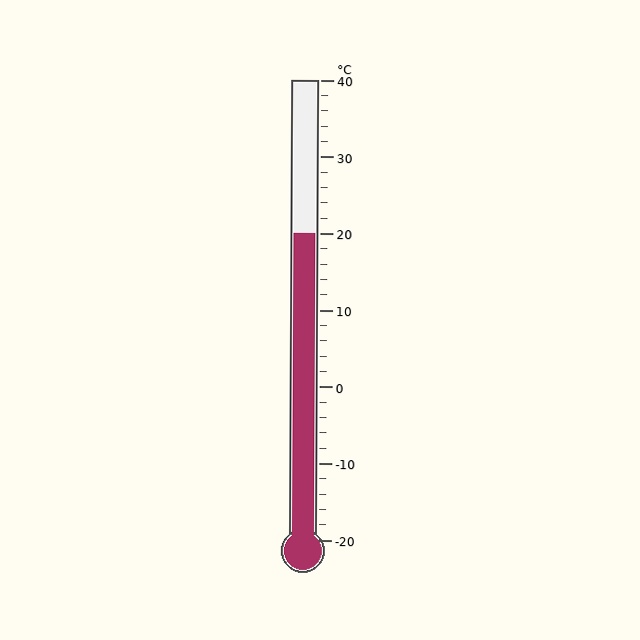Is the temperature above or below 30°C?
The temperature is below 30°C.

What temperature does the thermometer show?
The thermometer shows approximately 20°C.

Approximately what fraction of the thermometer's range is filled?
The thermometer is filled to approximately 65% of its range.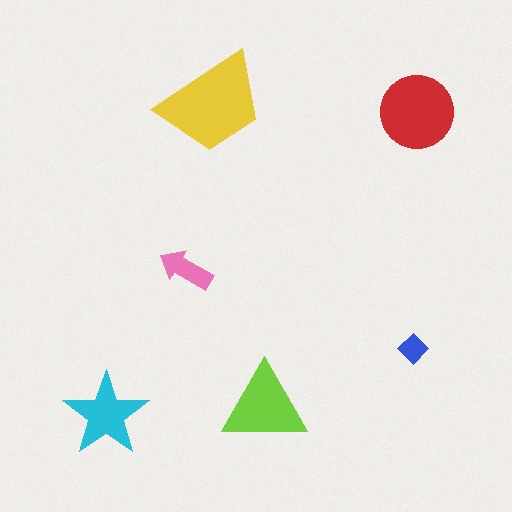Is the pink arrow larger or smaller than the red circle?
Smaller.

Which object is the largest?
The yellow trapezoid.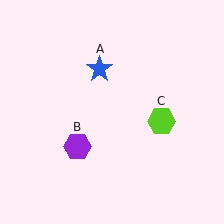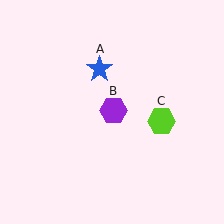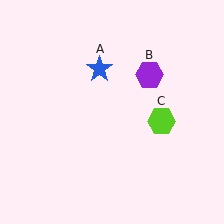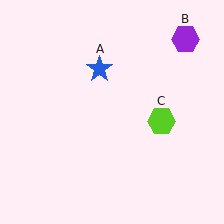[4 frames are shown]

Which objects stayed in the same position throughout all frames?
Blue star (object A) and lime hexagon (object C) remained stationary.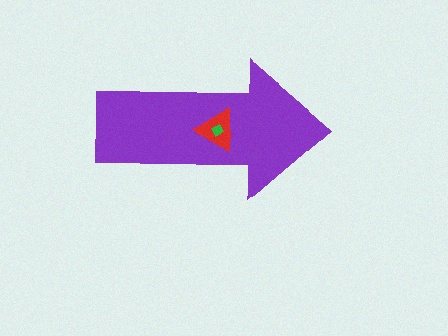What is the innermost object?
The green diamond.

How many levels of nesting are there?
3.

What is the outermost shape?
The purple arrow.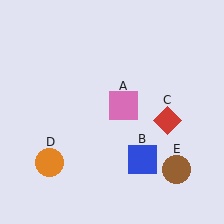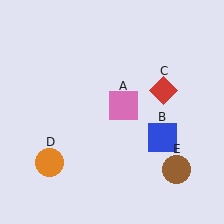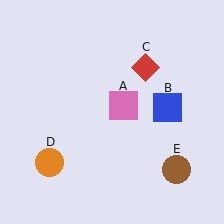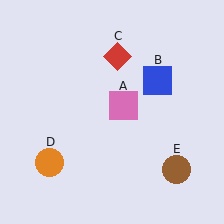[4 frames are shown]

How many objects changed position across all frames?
2 objects changed position: blue square (object B), red diamond (object C).